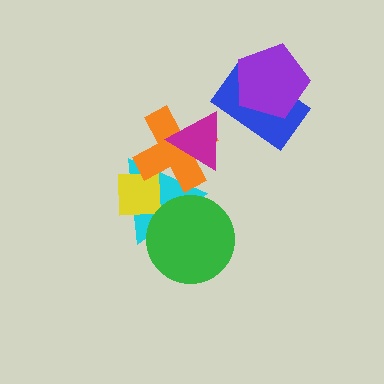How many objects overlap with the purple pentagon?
1 object overlaps with the purple pentagon.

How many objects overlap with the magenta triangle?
2 objects overlap with the magenta triangle.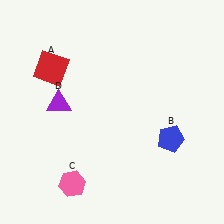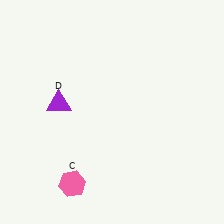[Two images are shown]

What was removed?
The blue pentagon (B), the red square (A) were removed in Image 2.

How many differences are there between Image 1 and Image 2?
There are 2 differences between the two images.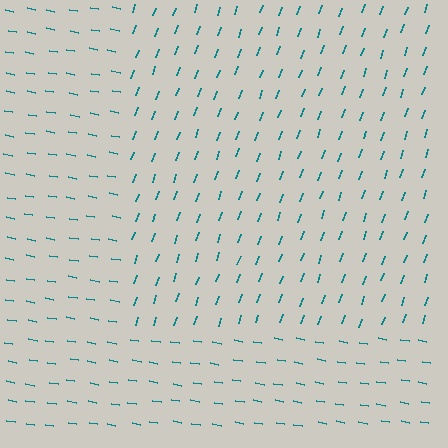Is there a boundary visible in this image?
Yes, there is a texture boundary formed by a change in line orientation.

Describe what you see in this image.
The image is filled with small teal line segments. A rectangle region in the image has lines oriented differently from the surrounding lines, creating a visible texture boundary.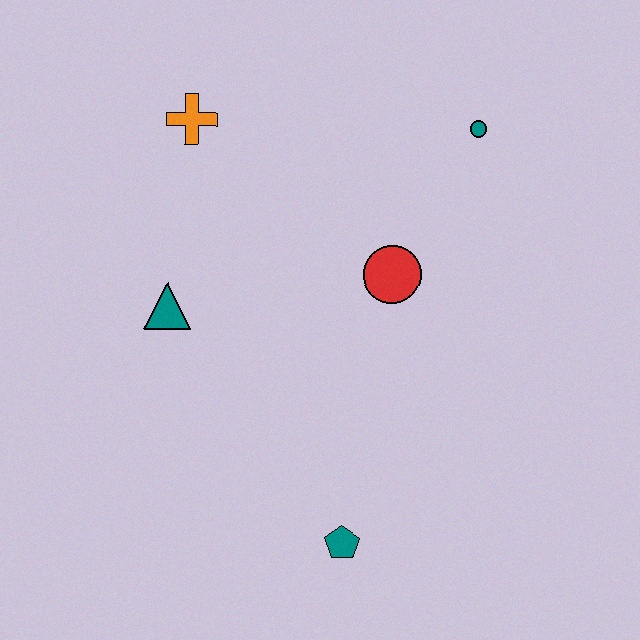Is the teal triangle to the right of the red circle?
No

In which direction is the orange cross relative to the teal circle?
The orange cross is to the left of the teal circle.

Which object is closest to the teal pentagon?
The red circle is closest to the teal pentagon.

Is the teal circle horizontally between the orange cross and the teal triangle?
No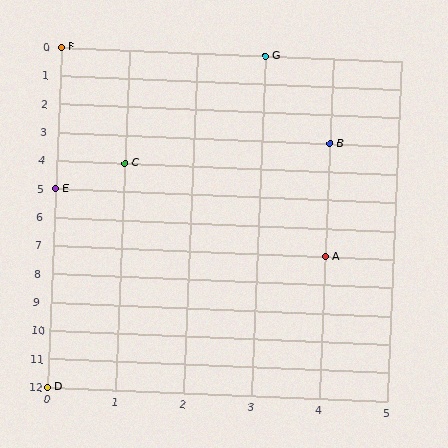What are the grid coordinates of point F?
Point F is at grid coordinates (0, 0).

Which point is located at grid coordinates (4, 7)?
Point A is at (4, 7).